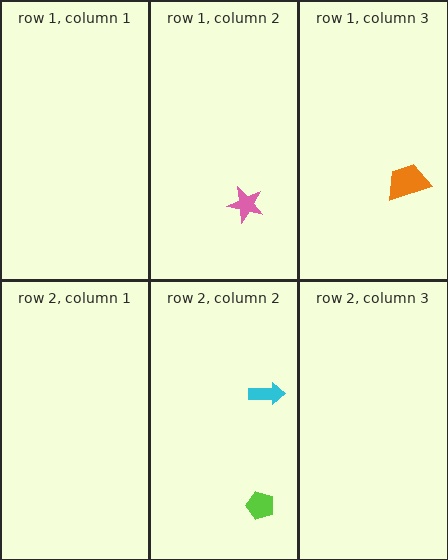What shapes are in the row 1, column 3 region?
The orange trapezoid.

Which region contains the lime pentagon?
The row 2, column 2 region.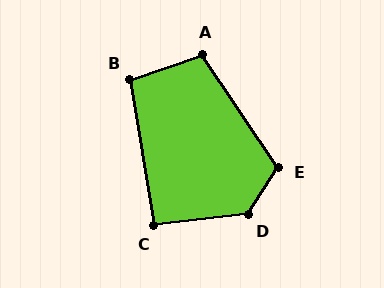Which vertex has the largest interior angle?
D, at approximately 130 degrees.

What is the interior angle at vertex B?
Approximately 99 degrees (obtuse).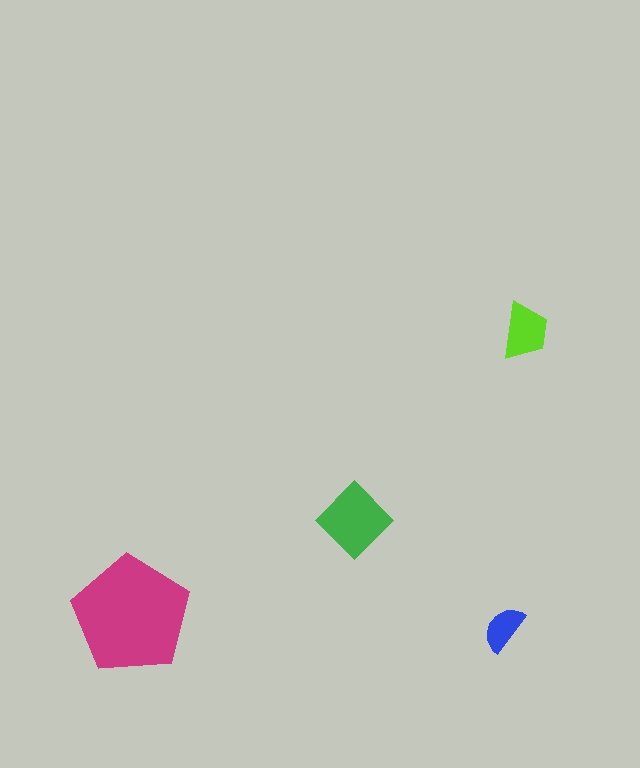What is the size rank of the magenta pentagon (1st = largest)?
1st.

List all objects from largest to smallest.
The magenta pentagon, the green diamond, the lime trapezoid, the blue semicircle.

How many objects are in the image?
There are 4 objects in the image.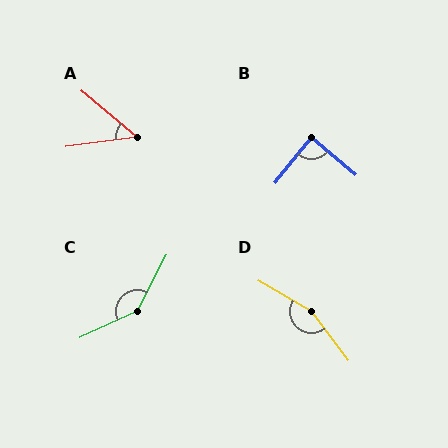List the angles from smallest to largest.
A (47°), B (89°), C (142°), D (157°).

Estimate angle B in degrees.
Approximately 89 degrees.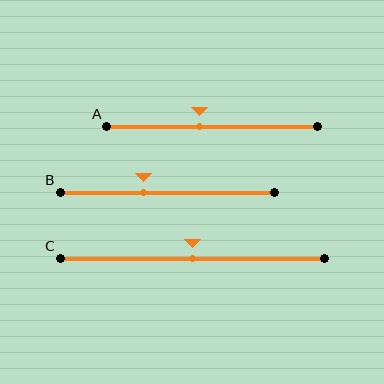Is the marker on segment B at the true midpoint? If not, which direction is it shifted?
No, the marker on segment B is shifted to the left by about 11% of the segment length.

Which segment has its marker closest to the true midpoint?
Segment C has its marker closest to the true midpoint.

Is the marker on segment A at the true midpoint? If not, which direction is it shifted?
No, the marker on segment A is shifted to the left by about 6% of the segment length.